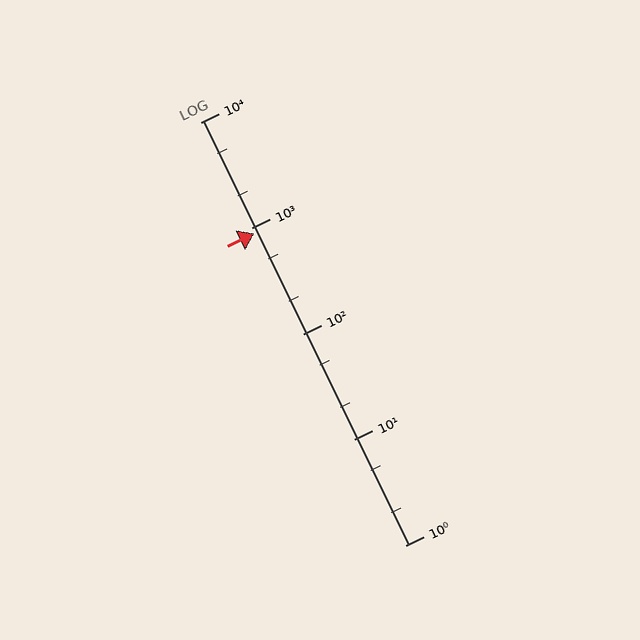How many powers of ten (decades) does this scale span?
The scale spans 4 decades, from 1 to 10000.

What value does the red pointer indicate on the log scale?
The pointer indicates approximately 890.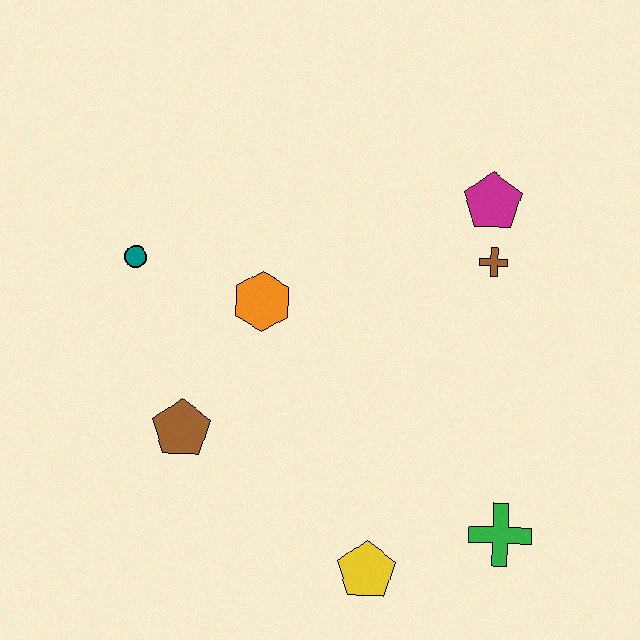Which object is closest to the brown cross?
The magenta pentagon is closest to the brown cross.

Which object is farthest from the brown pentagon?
The magenta pentagon is farthest from the brown pentagon.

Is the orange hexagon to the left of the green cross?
Yes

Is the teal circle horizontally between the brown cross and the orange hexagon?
No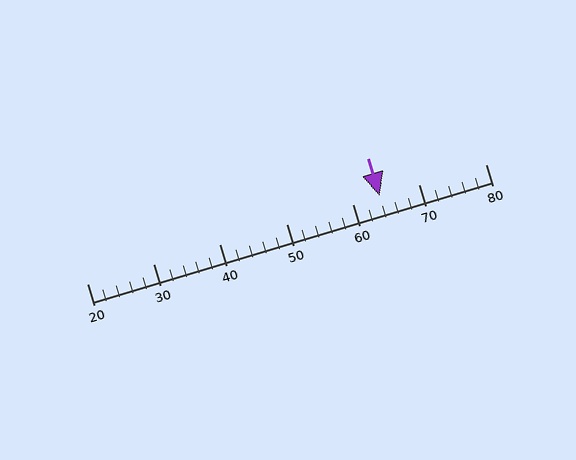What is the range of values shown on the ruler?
The ruler shows values from 20 to 80.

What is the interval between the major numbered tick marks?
The major tick marks are spaced 10 units apart.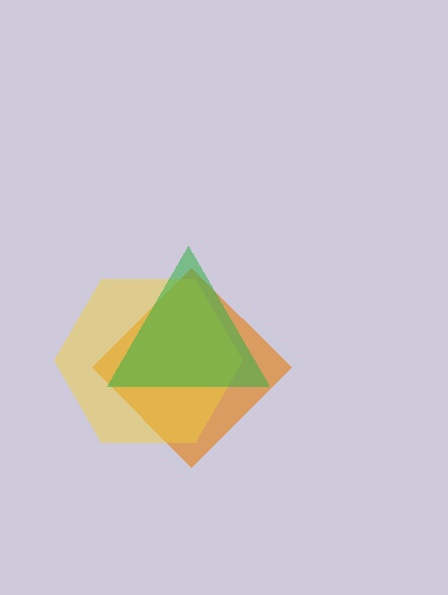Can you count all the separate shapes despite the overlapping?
Yes, there are 3 separate shapes.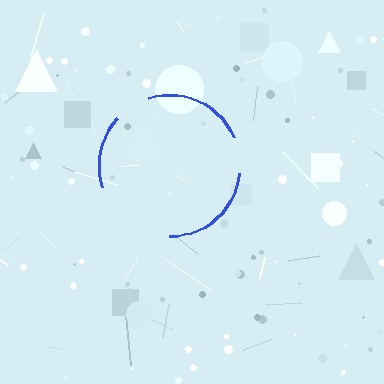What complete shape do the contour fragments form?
The contour fragments form a circle.